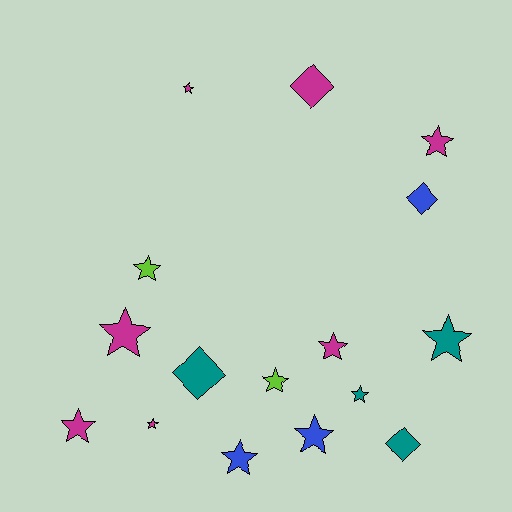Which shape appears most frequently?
Star, with 12 objects.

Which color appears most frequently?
Magenta, with 7 objects.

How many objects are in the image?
There are 16 objects.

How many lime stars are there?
There are 2 lime stars.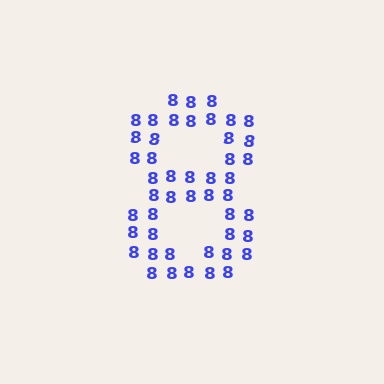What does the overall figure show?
The overall figure shows the digit 8.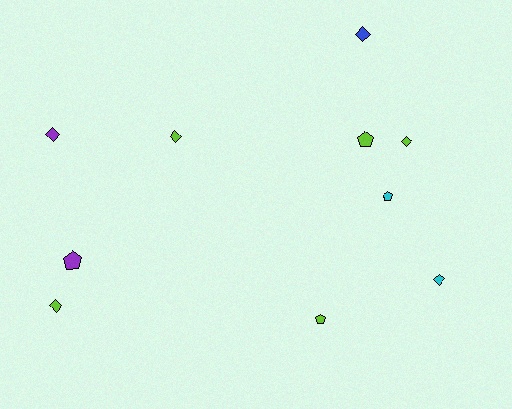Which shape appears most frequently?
Diamond, with 6 objects.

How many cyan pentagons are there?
There is 1 cyan pentagon.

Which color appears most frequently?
Lime, with 5 objects.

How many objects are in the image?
There are 10 objects.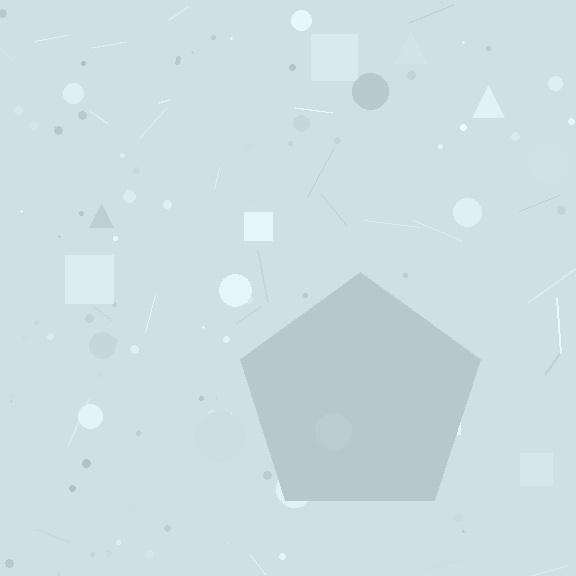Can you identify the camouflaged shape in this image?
The camouflaged shape is a pentagon.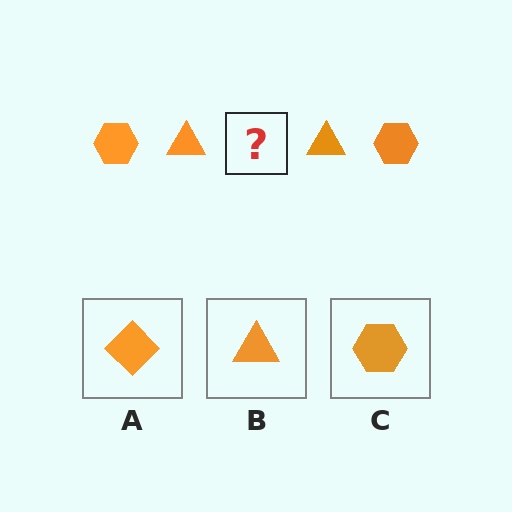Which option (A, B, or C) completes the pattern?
C.